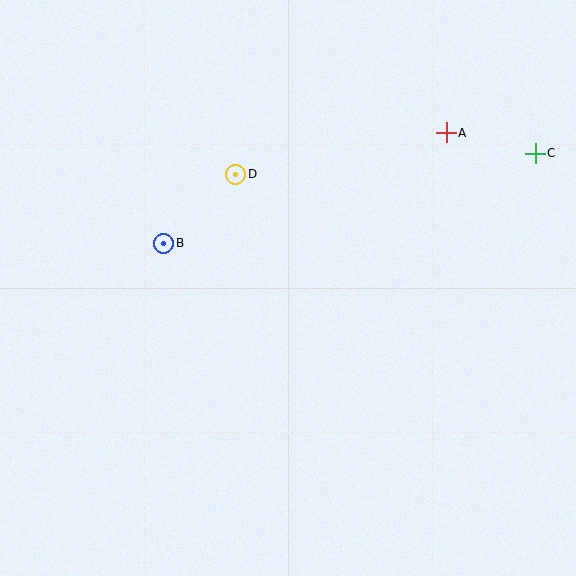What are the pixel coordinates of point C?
Point C is at (535, 153).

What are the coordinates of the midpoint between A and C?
The midpoint between A and C is at (491, 143).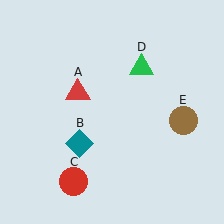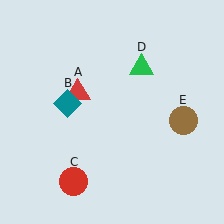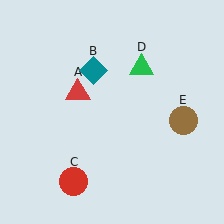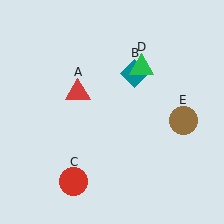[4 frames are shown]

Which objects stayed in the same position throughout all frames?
Red triangle (object A) and red circle (object C) and green triangle (object D) and brown circle (object E) remained stationary.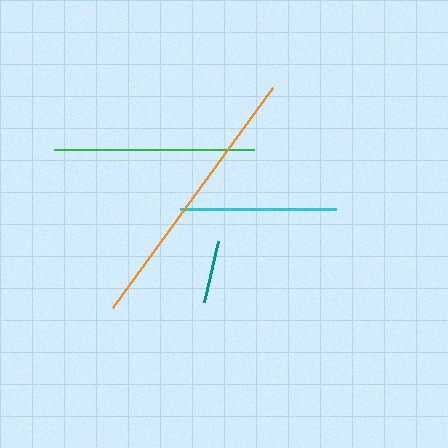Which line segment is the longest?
The orange line is the longest at approximately 272 pixels.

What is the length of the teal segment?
The teal segment is approximately 62 pixels long.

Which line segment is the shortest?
The teal line is the shortest at approximately 62 pixels.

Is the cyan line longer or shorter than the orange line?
The orange line is longer than the cyan line.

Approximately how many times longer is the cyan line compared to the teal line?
The cyan line is approximately 2.5 times the length of the teal line.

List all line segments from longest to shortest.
From longest to shortest: orange, green, cyan, teal.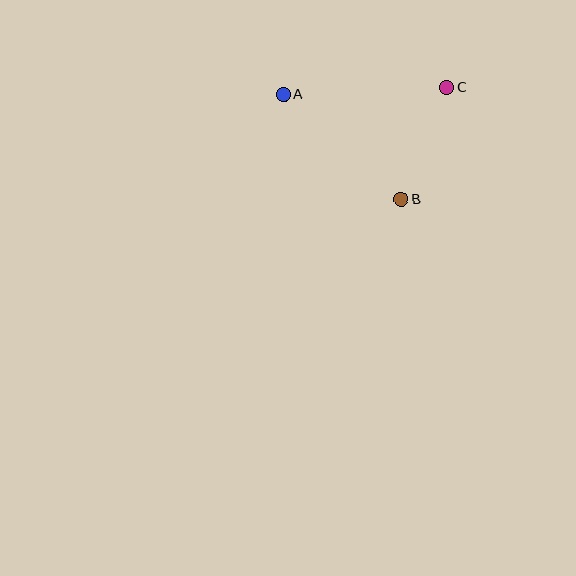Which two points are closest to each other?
Points B and C are closest to each other.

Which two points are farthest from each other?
Points A and C are farthest from each other.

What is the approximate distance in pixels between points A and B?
The distance between A and B is approximately 158 pixels.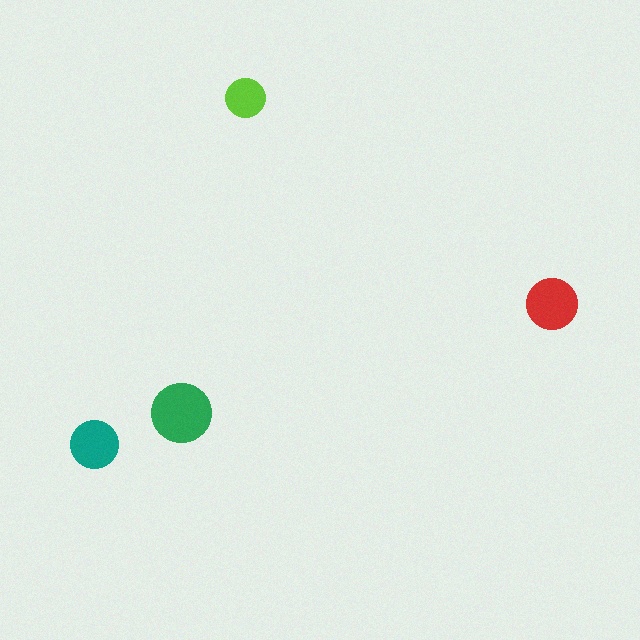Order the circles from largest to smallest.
the green one, the red one, the teal one, the lime one.